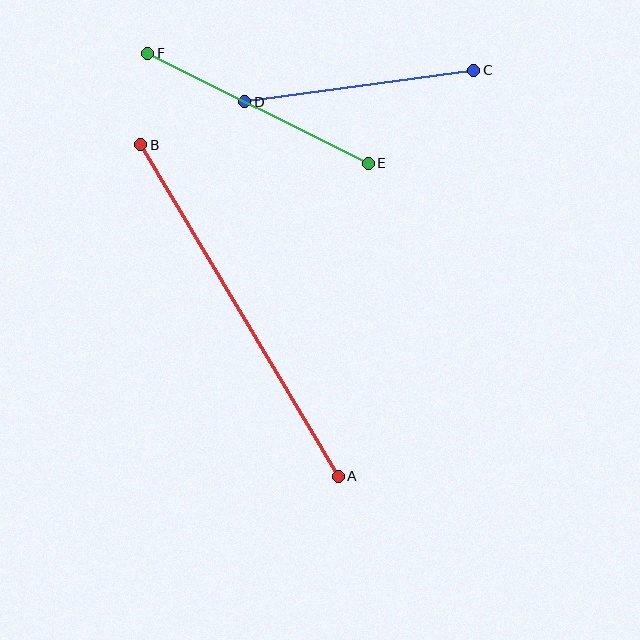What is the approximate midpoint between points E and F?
The midpoint is at approximately (258, 108) pixels.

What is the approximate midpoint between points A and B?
The midpoint is at approximately (239, 311) pixels.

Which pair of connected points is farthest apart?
Points A and B are farthest apart.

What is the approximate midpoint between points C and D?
The midpoint is at approximately (359, 86) pixels.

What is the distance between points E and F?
The distance is approximately 246 pixels.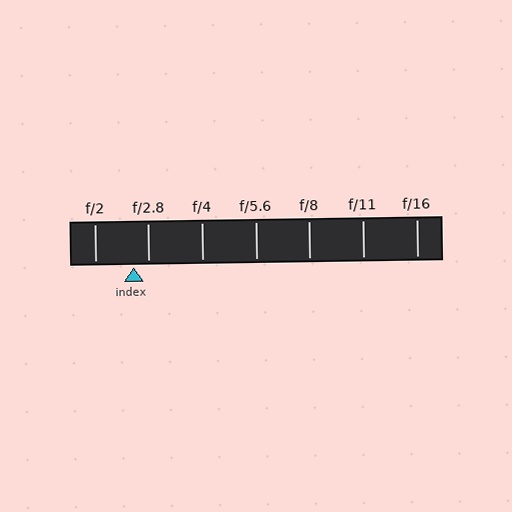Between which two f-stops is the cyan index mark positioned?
The index mark is between f/2 and f/2.8.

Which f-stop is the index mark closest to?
The index mark is closest to f/2.8.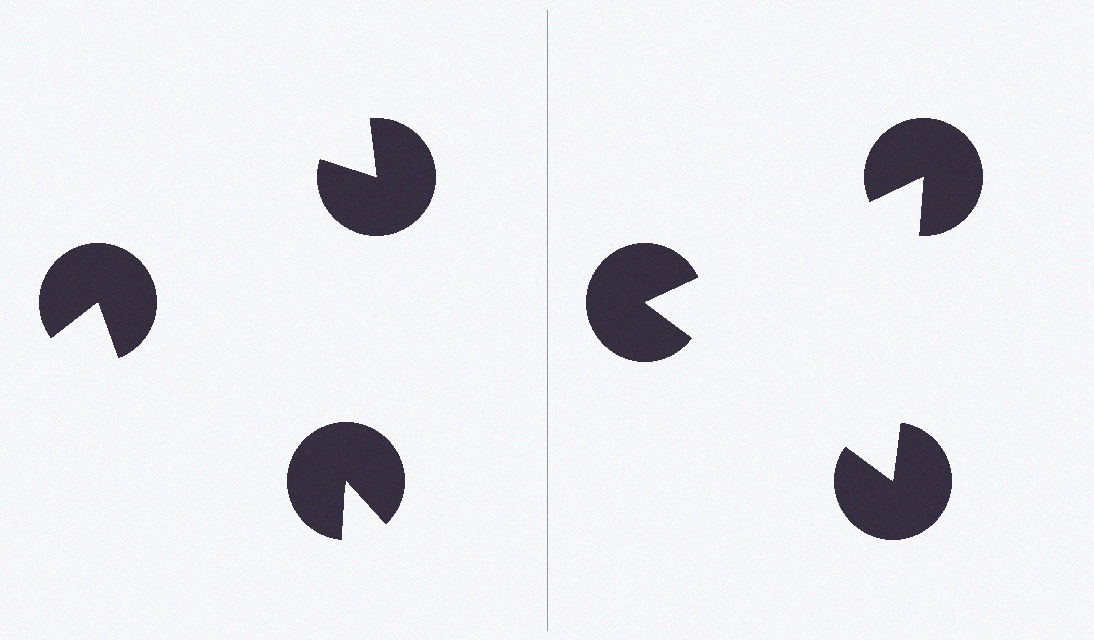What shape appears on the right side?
An illusory triangle.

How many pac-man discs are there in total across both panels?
6 — 3 on each side.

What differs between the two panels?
The pac-man discs are positioned identically on both sides; only the wedge orientations differ. On the right they align to a triangle; on the left they are misaligned.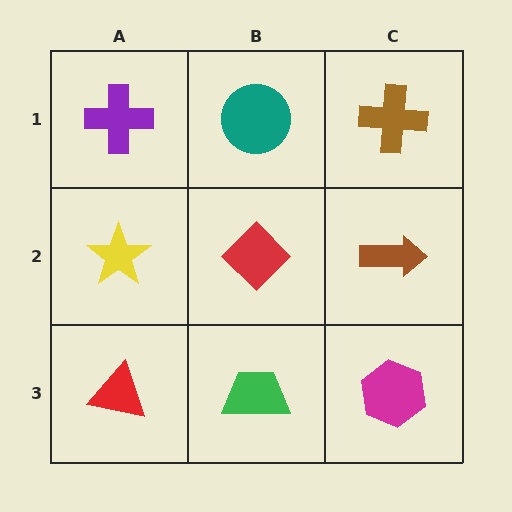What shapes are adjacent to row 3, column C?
A brown arrow (row 2, column C), a green trapezoid (row 3, column B).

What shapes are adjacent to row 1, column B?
A red diamond (row 2, column B), a purple cross (row 1, column A), a brown cross (row 1, column C).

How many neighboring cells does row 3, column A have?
2.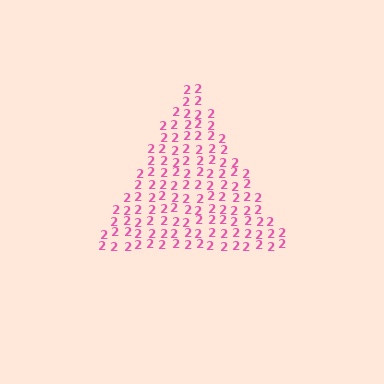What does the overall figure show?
The overall figure shows a triangle.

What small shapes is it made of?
It is made of small digit 2's.